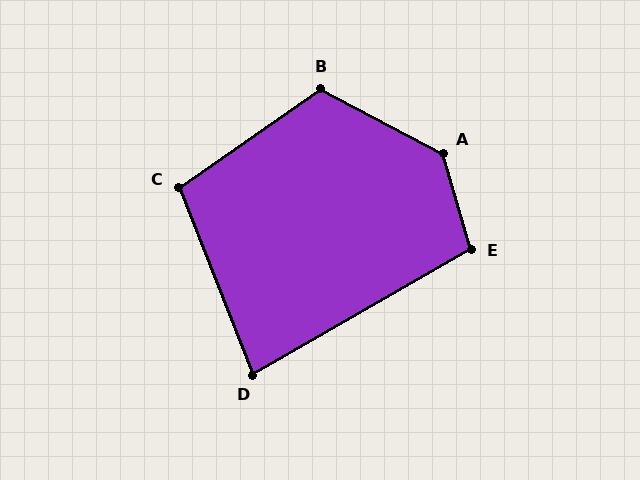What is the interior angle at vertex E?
Approximately 104 degrees (obtuse).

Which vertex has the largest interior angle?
A, at approximately 133 degrees.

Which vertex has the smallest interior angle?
D, at approximately 82 degrees.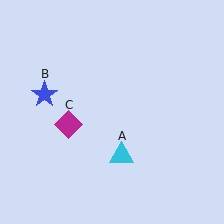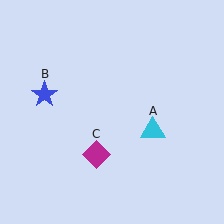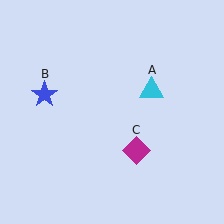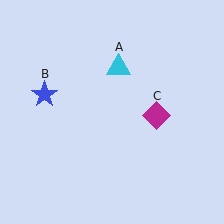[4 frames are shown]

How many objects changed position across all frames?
2 objects changed position: cyan triangle (object A), magenta diamond (object C).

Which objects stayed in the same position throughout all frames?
Blue star (object B) remained stationary.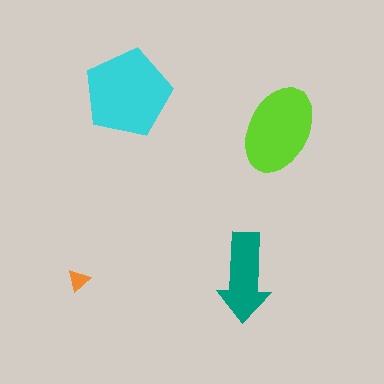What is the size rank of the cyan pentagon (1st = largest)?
1st.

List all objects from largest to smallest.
The cyan pentagon, the lime ellipse, the teal arrow, the orange triangle.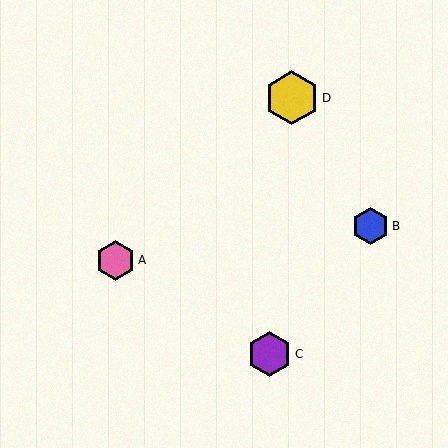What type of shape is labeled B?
Shape B is a blue hexagon.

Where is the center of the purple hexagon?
The center of the purple hexagon is at (269, 354).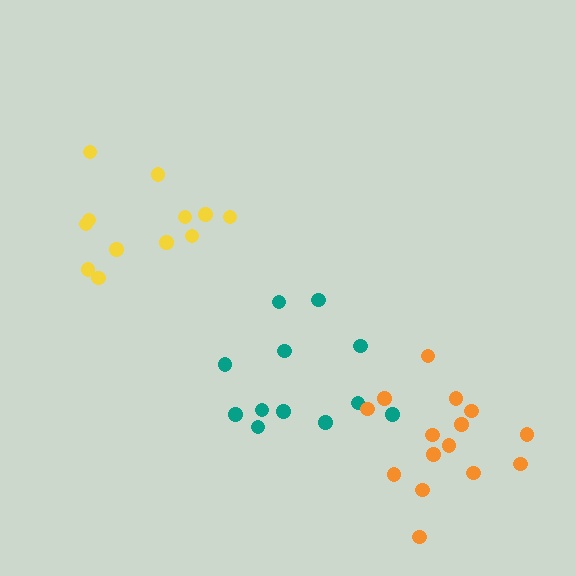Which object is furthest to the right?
The orange cluster is rightmost.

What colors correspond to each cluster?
The clusters are colored: yellow, teal, orange.